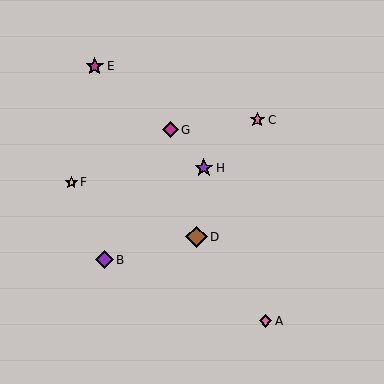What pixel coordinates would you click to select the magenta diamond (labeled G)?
Click at (170, 130) to select the magenta diamond G.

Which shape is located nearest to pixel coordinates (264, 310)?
The pink diamond (labeled A) at (265, 321) is nearest to that location.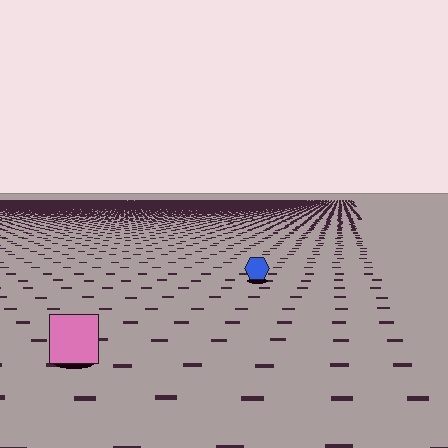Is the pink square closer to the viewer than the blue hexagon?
Yes. The pink square is closer — you can tell from the texture gradient: the ground texture is coarser near it.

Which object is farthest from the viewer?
The blue hexagon is farthest from the viewer. It appears smaller and the ground texture around it is denser.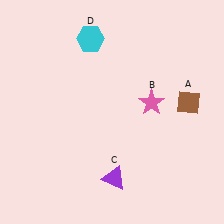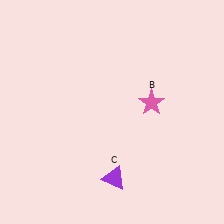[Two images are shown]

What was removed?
The cyan hexagon (D), the brown diamond (A) were removed in Image 2.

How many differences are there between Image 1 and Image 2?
There are 2 differences between the two images.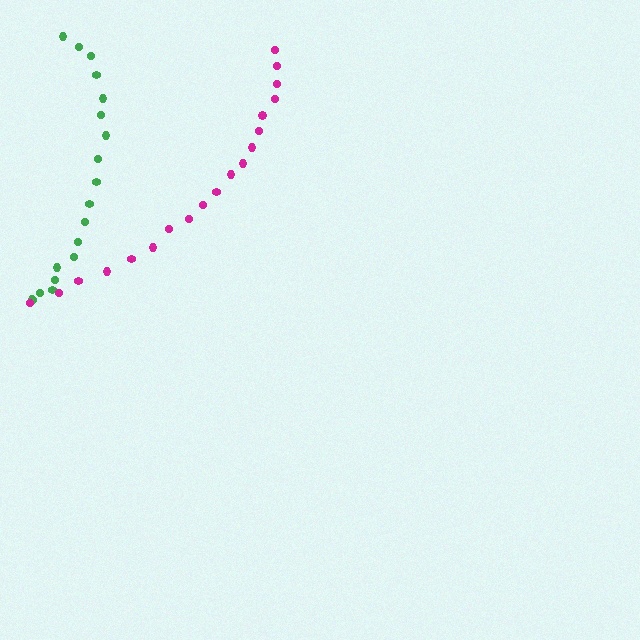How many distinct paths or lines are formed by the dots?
There are 2 distinct paths.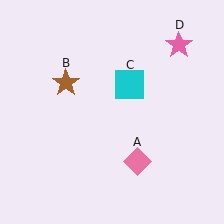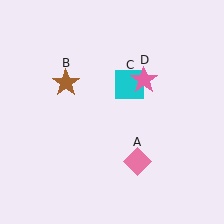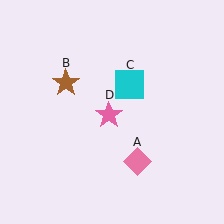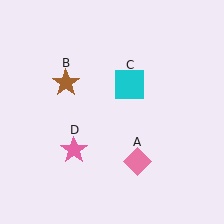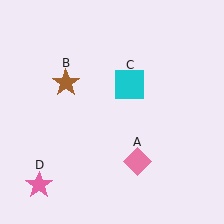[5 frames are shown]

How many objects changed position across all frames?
1 object changed position: pink star (object D).